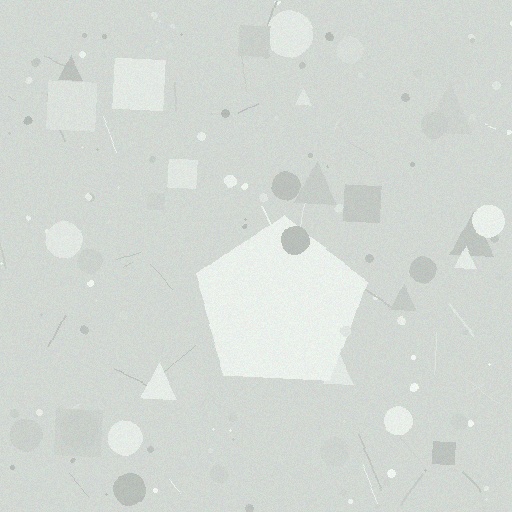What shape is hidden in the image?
A pentagon is hidden in the image.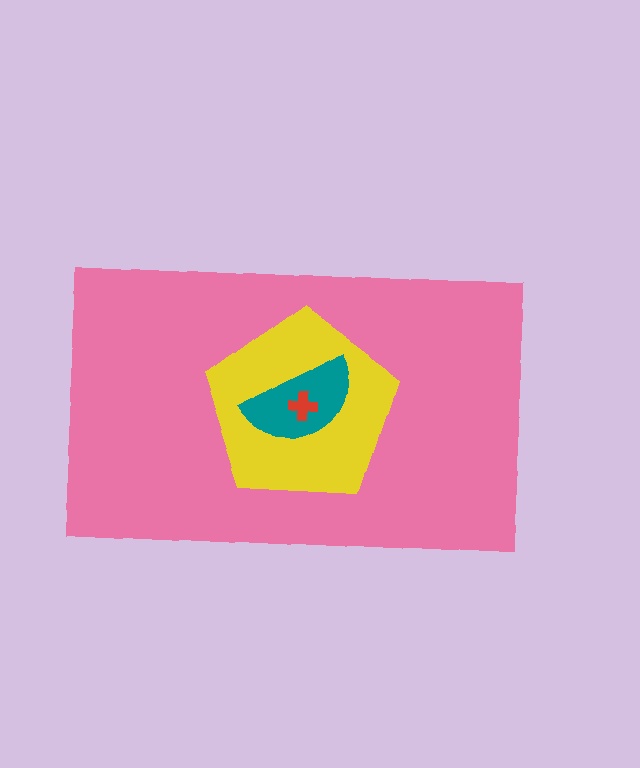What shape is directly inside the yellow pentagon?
The teal semicircle.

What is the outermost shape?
The pink rectangle.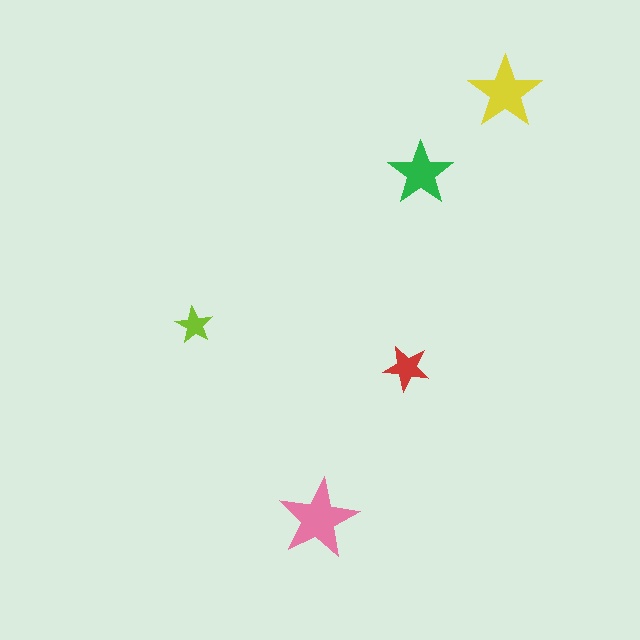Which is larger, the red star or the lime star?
The red one.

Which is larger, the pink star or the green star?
The pink one.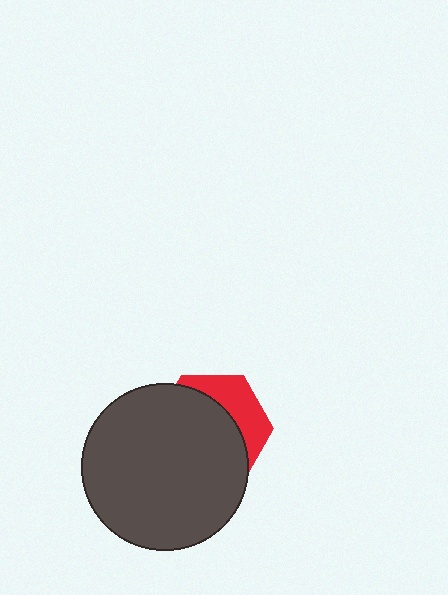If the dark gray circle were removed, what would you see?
You would see the complete red hexagon.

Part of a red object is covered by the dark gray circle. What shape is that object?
It is a hexagon.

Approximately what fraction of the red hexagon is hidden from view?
Roughly 69% of the red hexagon is hidden behind the dark gray circle.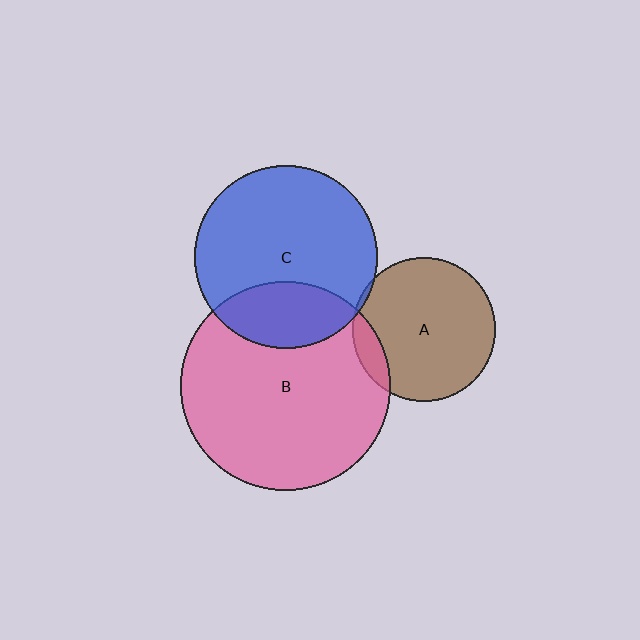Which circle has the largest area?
Circle B (pink).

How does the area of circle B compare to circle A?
Approximately 2.1 times.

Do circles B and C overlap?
Yes.